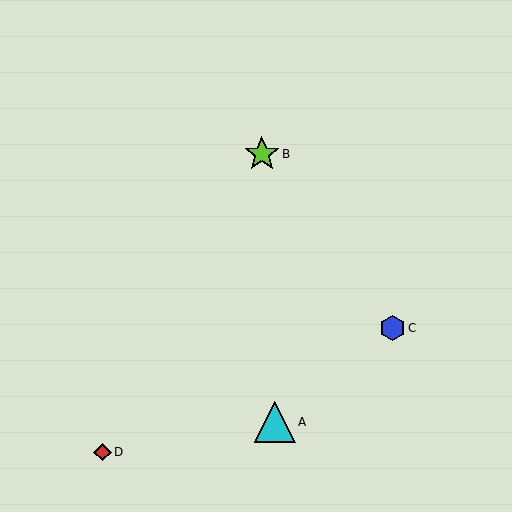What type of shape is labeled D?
Shape D is a red diamond.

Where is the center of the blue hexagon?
The center of the blue hexagon is at (393, 328).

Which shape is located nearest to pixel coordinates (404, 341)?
The blue hexagon (labeled C) at (393, 328) is nearest to that location.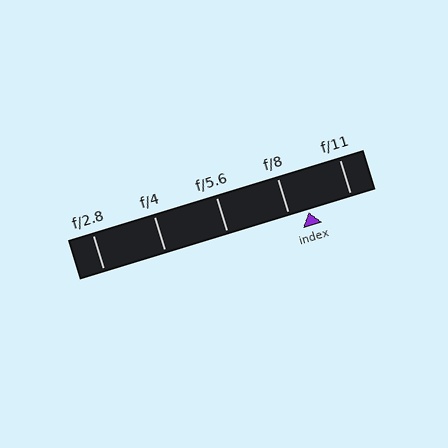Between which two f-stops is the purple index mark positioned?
The index mark is between f/8 and f/11.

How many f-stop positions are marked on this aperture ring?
There are 5 f-stop positions marked.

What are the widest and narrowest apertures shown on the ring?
The widest aperture shown is f/2.8 and the narrowest is f/11.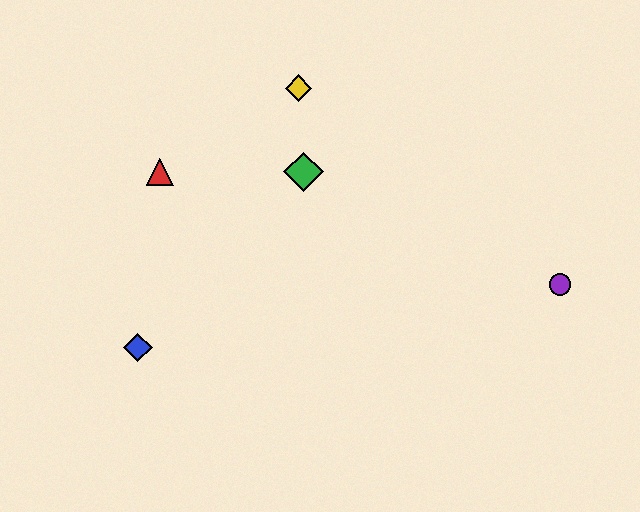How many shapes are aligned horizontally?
2 shapes (the red triangle, the green diamond) are aligned horizontally.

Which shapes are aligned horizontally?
The red triangle, the green diamond are aligned horizontally.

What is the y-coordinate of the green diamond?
The green diamond is at y≈172.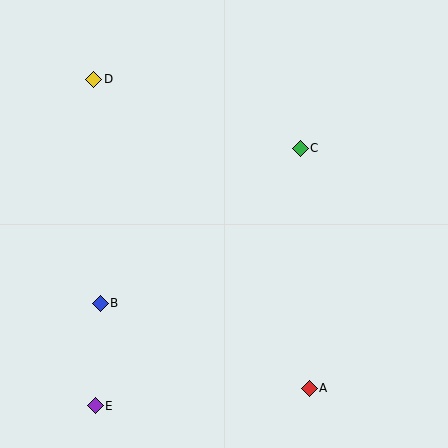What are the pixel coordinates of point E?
Point E is at (95, 406).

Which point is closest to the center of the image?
Point C at (300, 148) is closest to the center.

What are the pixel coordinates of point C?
Point C is at (300, 148).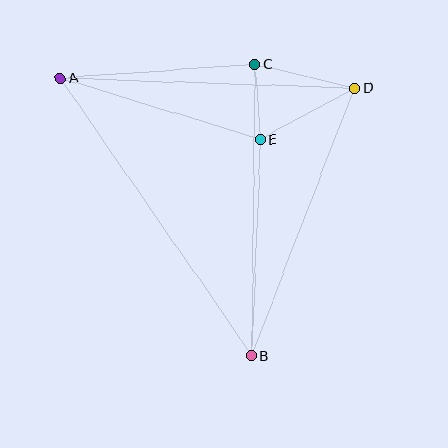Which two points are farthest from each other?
Points A and B are farthest from each other.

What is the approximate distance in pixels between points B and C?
The distance between B and C is approximately 292 pixels.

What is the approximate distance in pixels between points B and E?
The distance between B and E is approximately 216 pixels.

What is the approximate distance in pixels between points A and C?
The distance between A and C is approximately 196 pixels.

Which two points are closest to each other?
Points C and E are closest to each other.